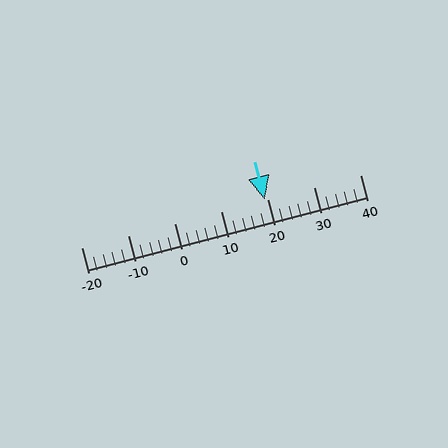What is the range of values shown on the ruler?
The ruler shows values from -20 to 40.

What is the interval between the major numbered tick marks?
The major tick marks are spaced 10 units apart.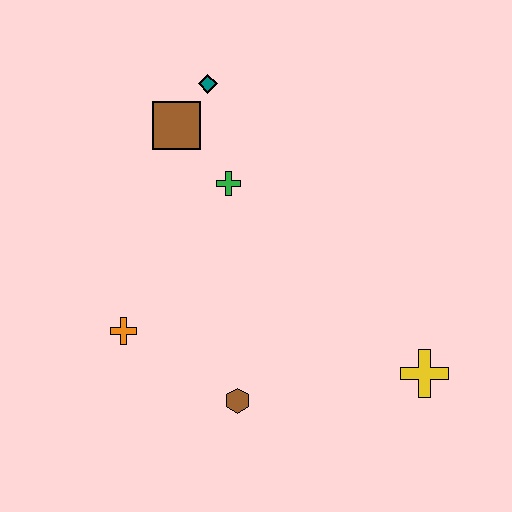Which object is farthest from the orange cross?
The yellow cross is farthest from the orange cross.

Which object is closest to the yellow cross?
The brown hexagon is closest to the yellow cross.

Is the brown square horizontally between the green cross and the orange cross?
Yes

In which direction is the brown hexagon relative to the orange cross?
The brown hexagon is to the right of the orange cross.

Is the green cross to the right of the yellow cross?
No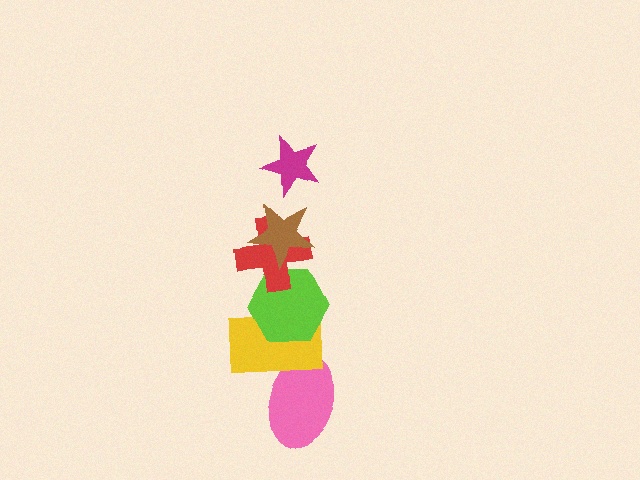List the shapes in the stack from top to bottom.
From top to bottom: the magenta star, the brown star, the red cross, the lime hexagon, the yellow rectangle, the pink ellipse.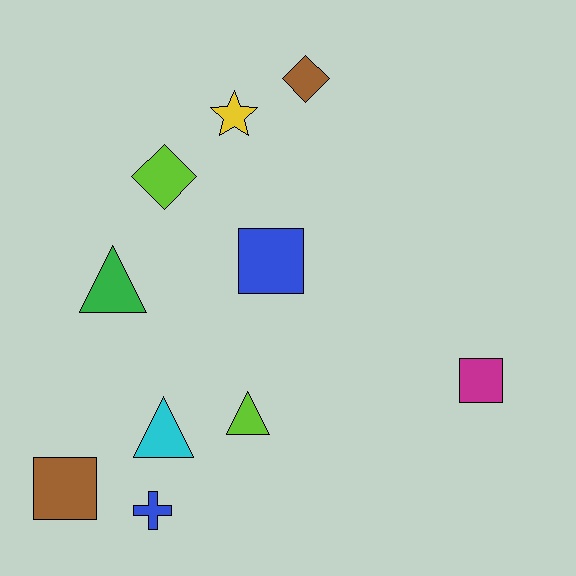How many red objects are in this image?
There are no red objects.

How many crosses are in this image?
There is 1 cross.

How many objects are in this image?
There are 10 objects.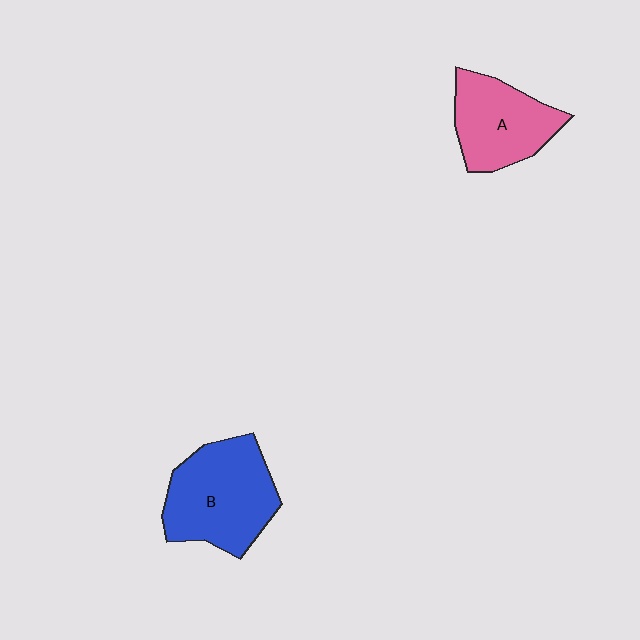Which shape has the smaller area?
Shape A (pink).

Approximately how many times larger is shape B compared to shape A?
Approximately 1.3 times.